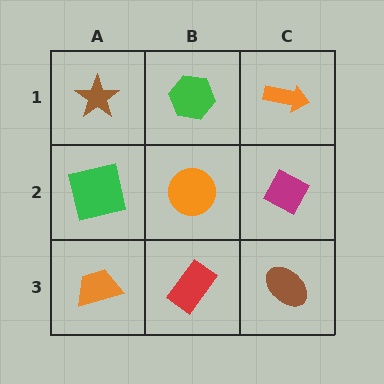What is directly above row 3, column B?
An orange circle.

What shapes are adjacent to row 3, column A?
A green square (row 2, column A), a red rectangle (row 3, column B).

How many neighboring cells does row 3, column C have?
2.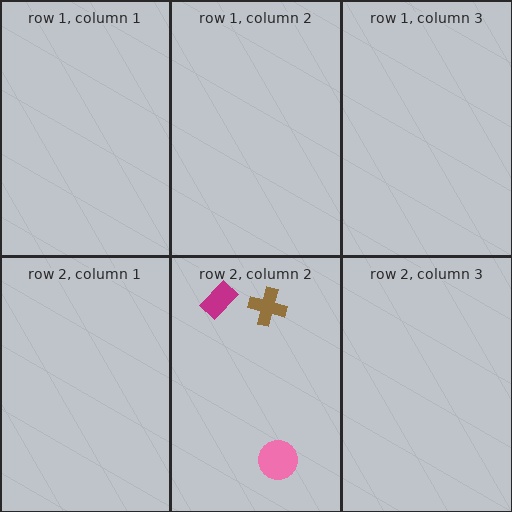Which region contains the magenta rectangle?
The row 2, column 2 region.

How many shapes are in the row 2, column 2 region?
3.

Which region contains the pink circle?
The row 2, column 2 region.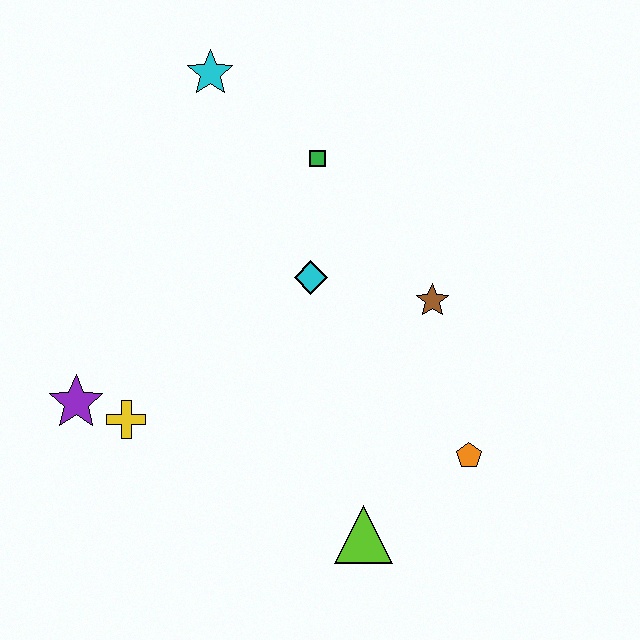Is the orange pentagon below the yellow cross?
Yes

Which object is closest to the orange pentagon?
The lime triangle is closest to the orange pentagon.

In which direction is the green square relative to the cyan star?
The green square is to the right of the cyan star.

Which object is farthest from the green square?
The lime triangle is farthest from the green square.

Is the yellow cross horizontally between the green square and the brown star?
No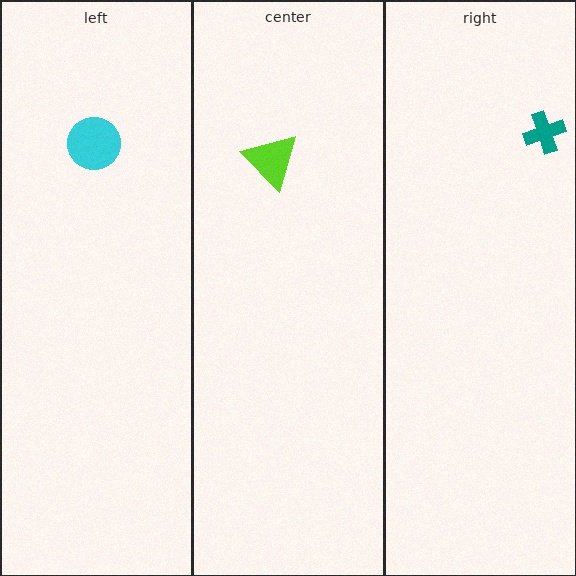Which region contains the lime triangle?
The center region.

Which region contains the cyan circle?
The left region.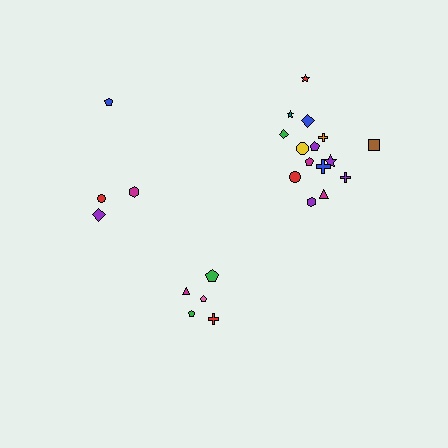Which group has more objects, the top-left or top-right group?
The top-right group.